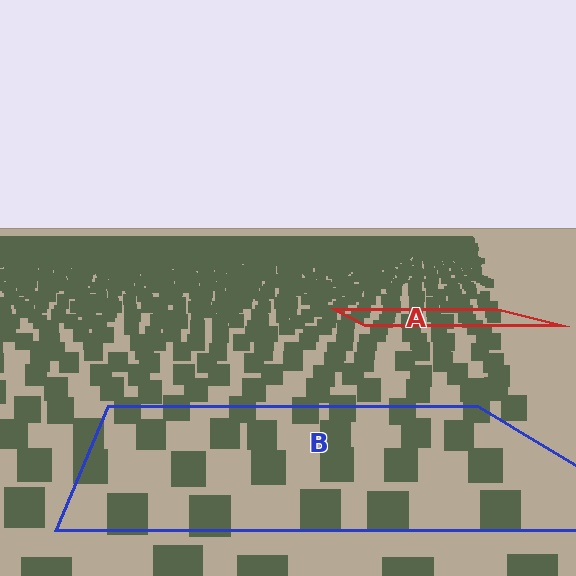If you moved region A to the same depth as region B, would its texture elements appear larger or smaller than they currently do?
They would appear larger. At a closer depth, the same texture elements are projected at a bigger on-screen size.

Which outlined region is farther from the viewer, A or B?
Region A is farther from the viewer — the texture elements inside it appear smaller and more densely packed.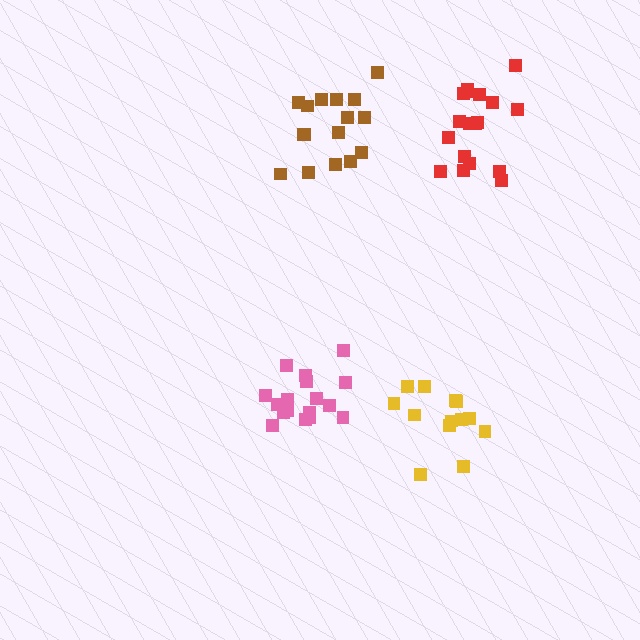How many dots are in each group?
Group 1: 17 dots, Group 2: 16 dots, Group 3: 13 dots, Group 4: 18 dots (64 total).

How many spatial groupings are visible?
There are 4 spatial groupings.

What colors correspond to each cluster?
The clusters are colored: pink, brown, yellow, red.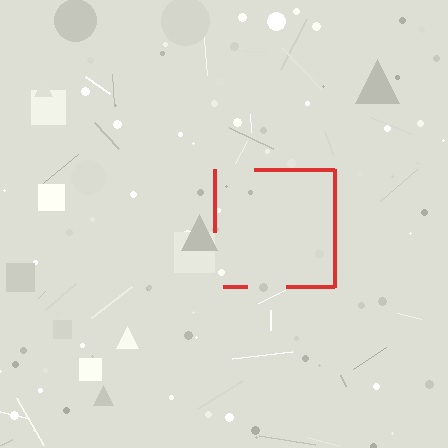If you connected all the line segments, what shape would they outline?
They would outline a square.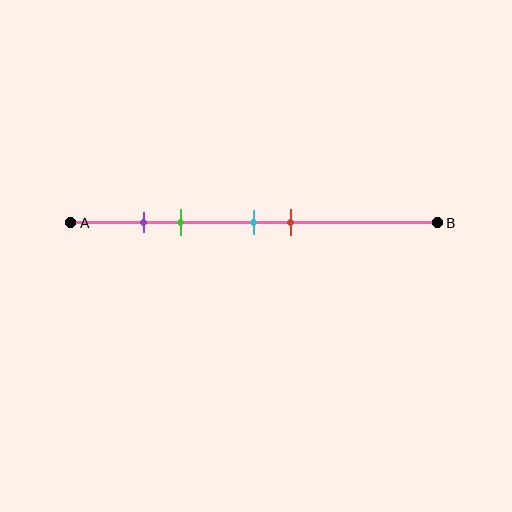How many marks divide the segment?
There are 4 marks dividing the segment.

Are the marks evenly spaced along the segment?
No, the marks are not evenly spaced.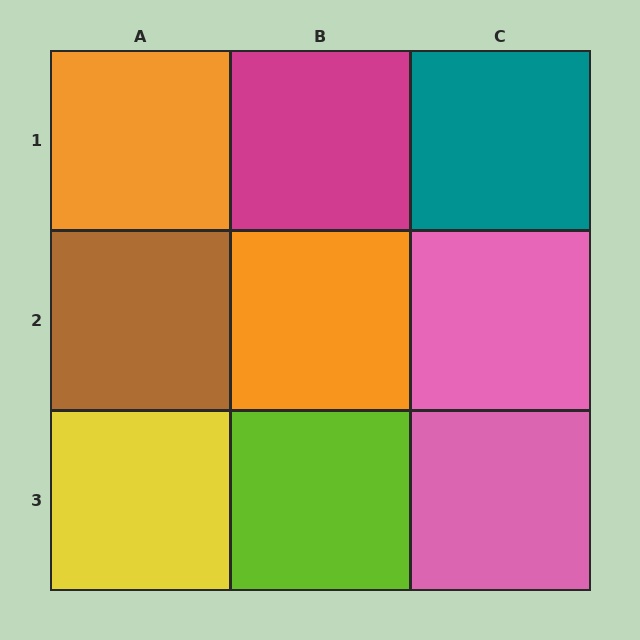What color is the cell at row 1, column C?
Teal.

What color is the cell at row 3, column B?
Lime.